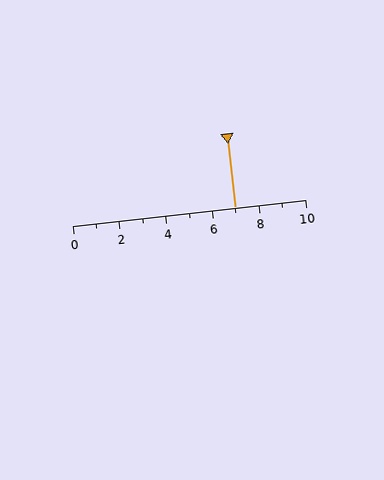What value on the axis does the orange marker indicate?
The marker indicates approximately 7.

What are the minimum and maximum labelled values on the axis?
The axis runs from 0 to 10.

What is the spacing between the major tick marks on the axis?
The major ticks are spaced 2 apart.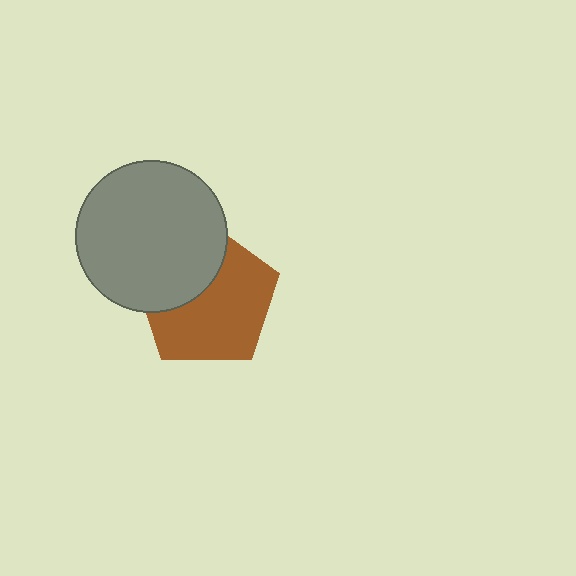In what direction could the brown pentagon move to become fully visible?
The brown pentagon could move toward the lower-right. That would shift it out from behind the gray circle entirely.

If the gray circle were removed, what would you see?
You would see the complete brown pentagon.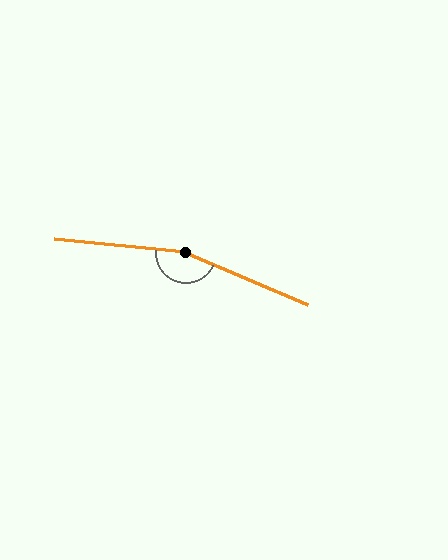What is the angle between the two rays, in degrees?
Approximately 163 degrees.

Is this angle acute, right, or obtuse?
It is obtuse.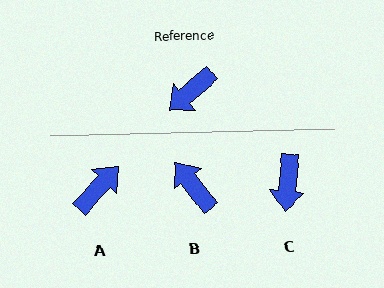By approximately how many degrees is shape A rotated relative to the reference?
Approximately 174 degrees clockwise.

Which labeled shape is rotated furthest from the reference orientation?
A, about 174 degrees away.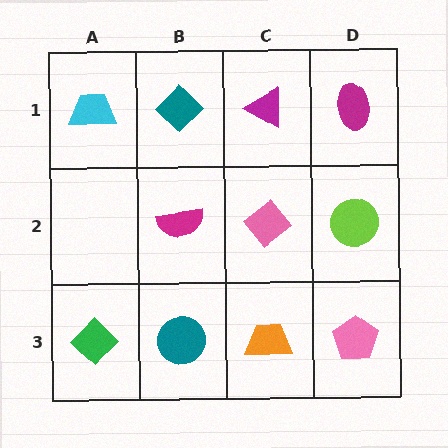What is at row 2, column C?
A pink diamond.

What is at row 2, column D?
A lime circle.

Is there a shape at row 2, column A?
No, that cell is empty.